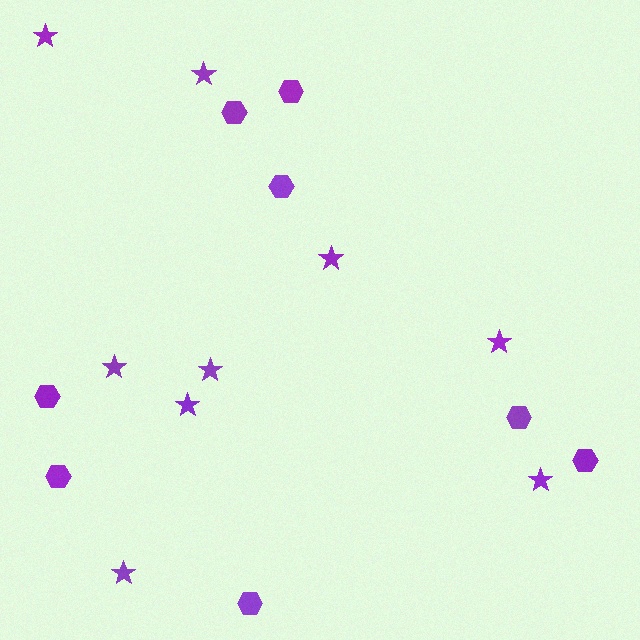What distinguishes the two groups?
There are 2 groups: one group of stars (9) and one group of hexagons (8).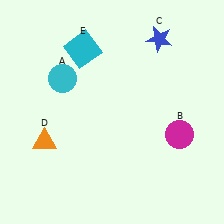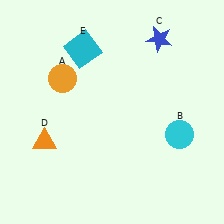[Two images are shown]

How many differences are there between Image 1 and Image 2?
There are 2 differences between the two images.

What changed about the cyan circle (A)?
In Image 1, A is cyan. In Image 2, it changed to orange.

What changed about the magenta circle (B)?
In Image 1, B is magenta. In Image 2, it changed to cyan.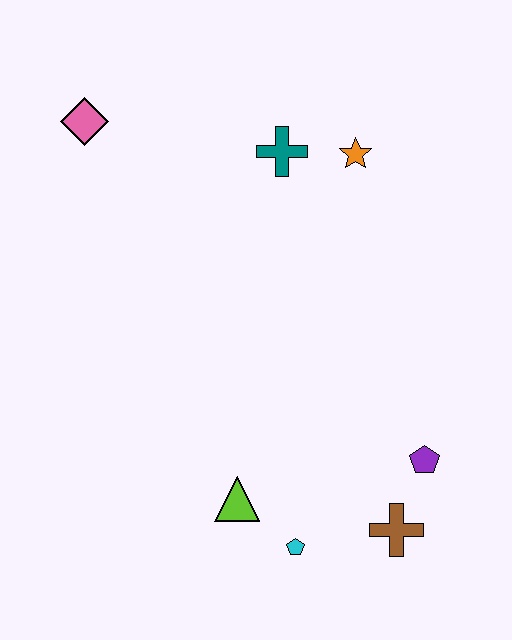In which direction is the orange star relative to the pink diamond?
The orange star is to the right of the pink diamond.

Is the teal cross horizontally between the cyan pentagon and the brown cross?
No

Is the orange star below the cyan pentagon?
No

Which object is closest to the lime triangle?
The cyan pentagon is closest to the lime triangle.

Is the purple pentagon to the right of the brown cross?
Yes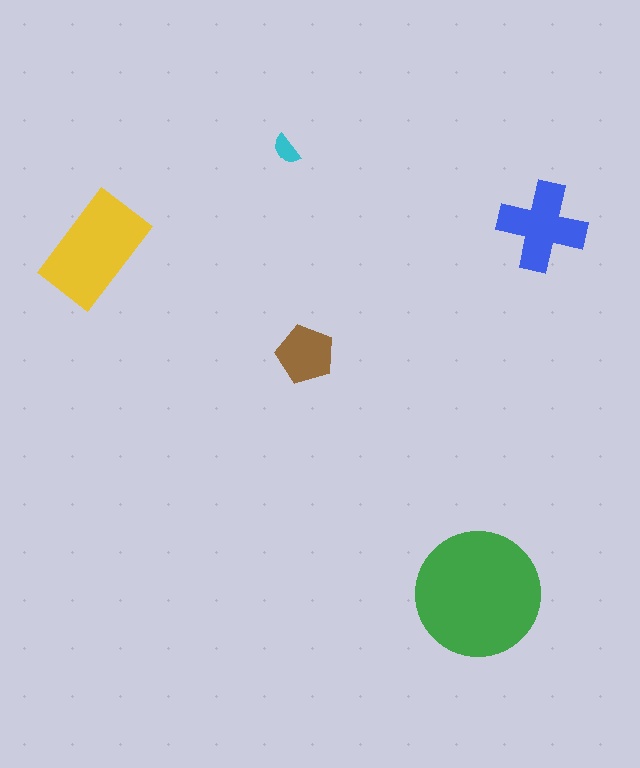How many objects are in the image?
There are 5 objects in the image.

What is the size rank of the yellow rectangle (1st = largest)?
2nd.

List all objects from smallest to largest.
The cyan semicircle, the brown pentagon, the blue cross, the yellow rectangle, the green circle.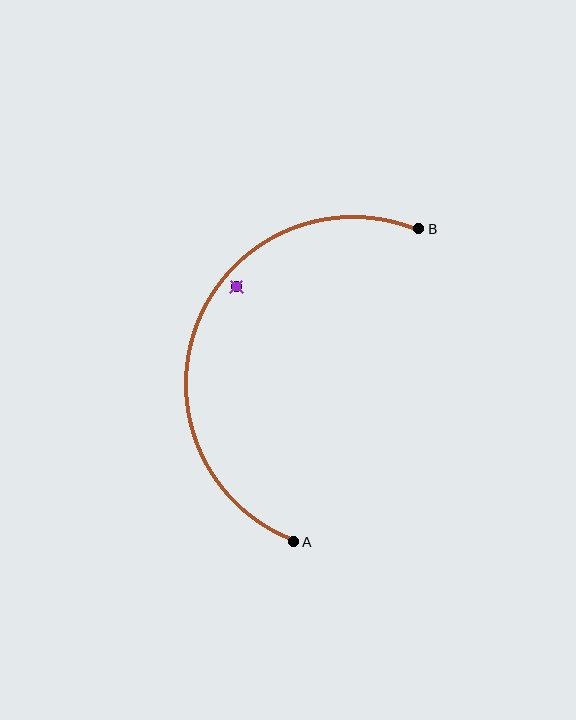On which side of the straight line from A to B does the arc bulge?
The arc bulges to the left of the straight line connecting A and B.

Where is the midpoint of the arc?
The arc midpoint is the point on the curve farthest from the straight line joining A and B. It sits to the left of that line.